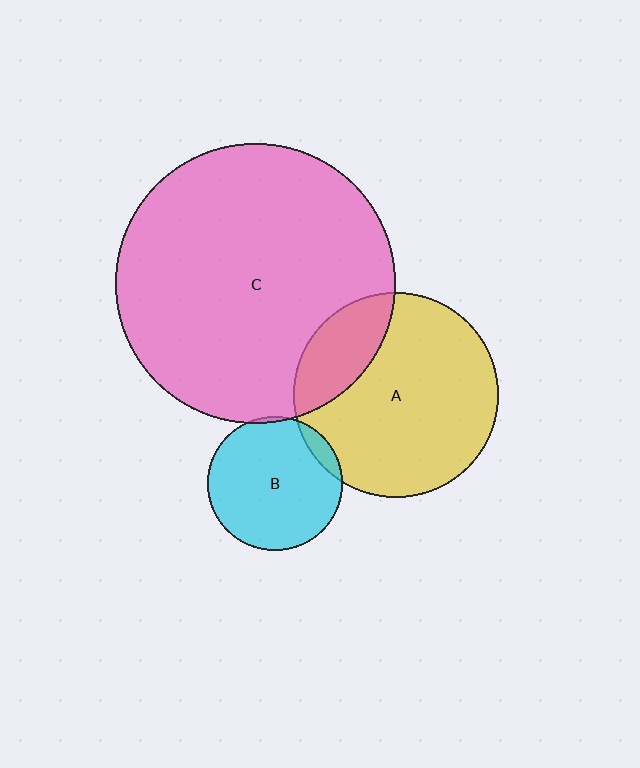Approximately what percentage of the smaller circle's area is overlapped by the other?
Approximately 5%.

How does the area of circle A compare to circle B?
Approximately 2.3 times.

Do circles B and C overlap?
Yes.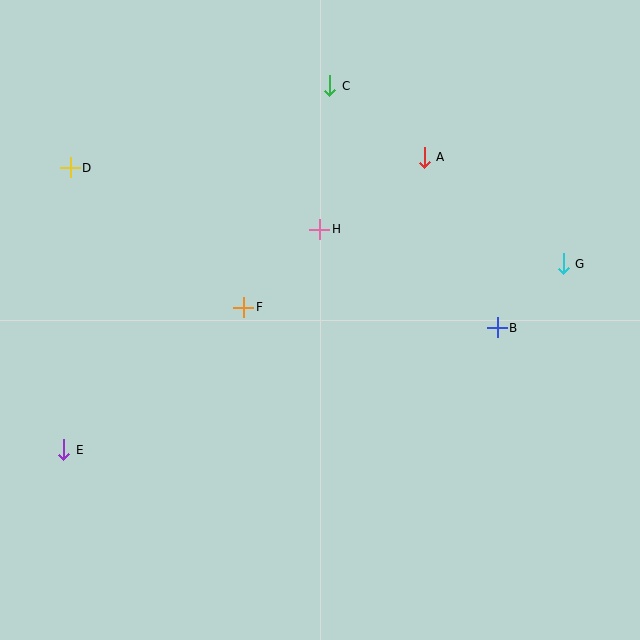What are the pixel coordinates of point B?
Point B is at (497, 328).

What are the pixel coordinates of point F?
Point F is at (244, 307).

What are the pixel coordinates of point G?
Point G is at (563, 264).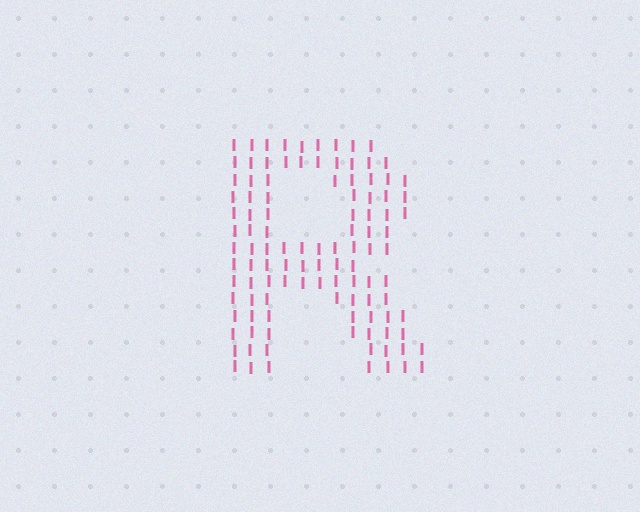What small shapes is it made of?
It is made of small letter I's.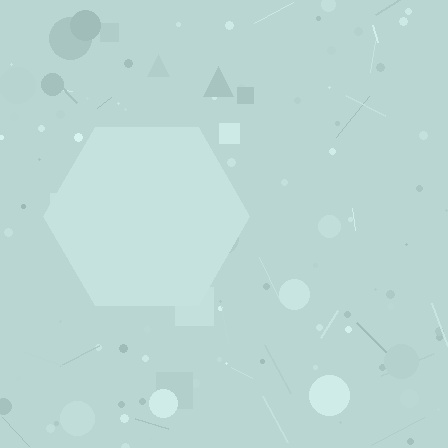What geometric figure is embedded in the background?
A hexagon is embedded in the background.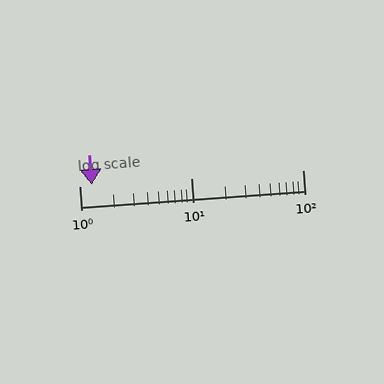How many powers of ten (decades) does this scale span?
The scale spans 2 decades, from 1 to 100.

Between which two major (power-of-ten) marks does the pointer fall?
The pointer is between 1 and 10.